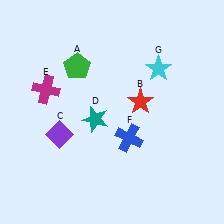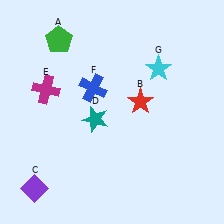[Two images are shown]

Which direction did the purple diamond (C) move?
The purple diamond (C) moved down.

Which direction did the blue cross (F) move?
The blue cross (F) moved up.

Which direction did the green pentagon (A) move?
The green pentagon (A) moved up.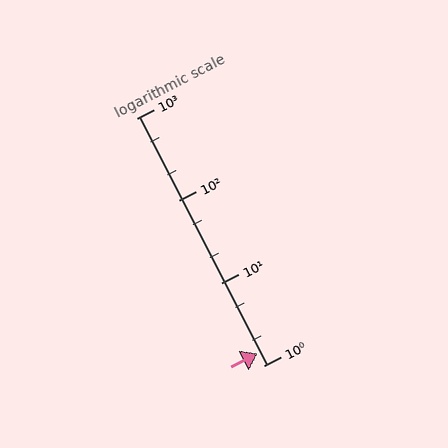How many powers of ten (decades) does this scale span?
The scale spans 3 decades, from 1 to 1000.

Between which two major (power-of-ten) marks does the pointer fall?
The pointer is between 1 and 10.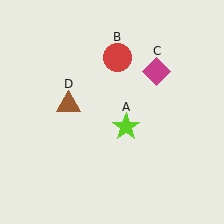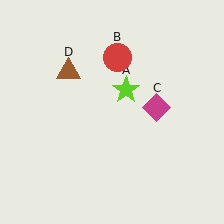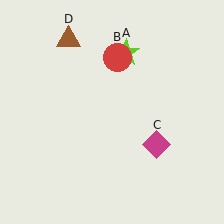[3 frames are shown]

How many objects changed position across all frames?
3 objects changed position: lime star (object A), magenta diamond (object C), brown triangle (object D).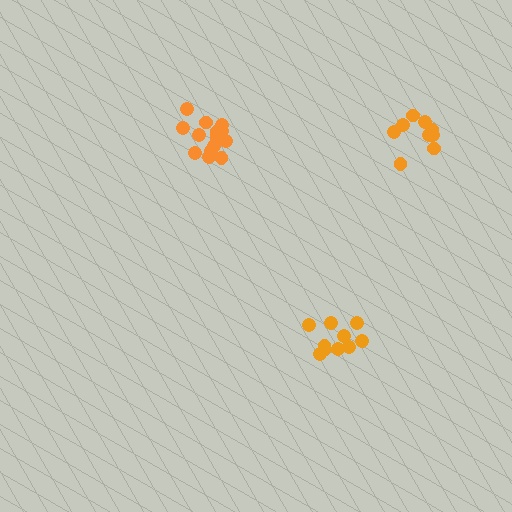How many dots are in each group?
Group 1: 14 dots, Group 2: 10 dots, Group 3: 9 dots (33 total).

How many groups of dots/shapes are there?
There are 3 groups.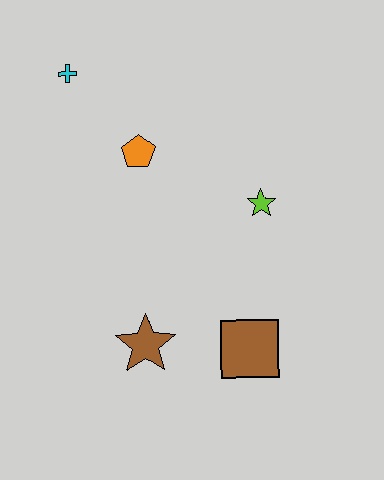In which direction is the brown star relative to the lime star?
The brown star is below the lime star.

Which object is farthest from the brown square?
The cyan cross is farthest from the brown square.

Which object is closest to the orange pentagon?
The cyan cross is closest to the orange pentagon.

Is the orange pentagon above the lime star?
Yes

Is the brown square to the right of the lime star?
No